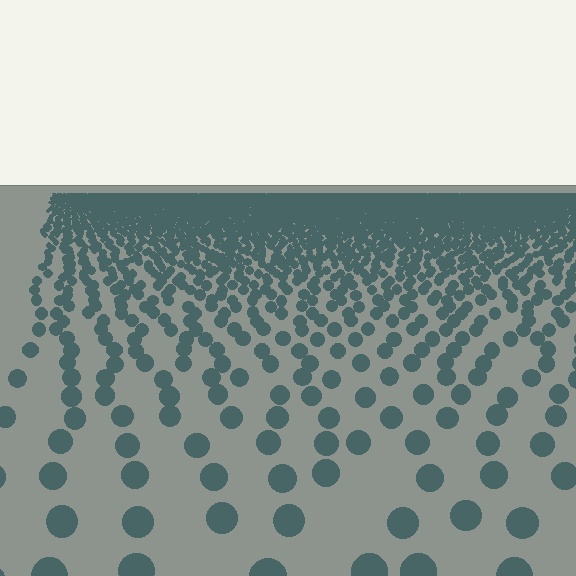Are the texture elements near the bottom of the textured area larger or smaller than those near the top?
Larger. Near the bottom, elements are closer to the viewer and appear at a bigger on-screen size.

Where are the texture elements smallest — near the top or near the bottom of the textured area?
Near the top.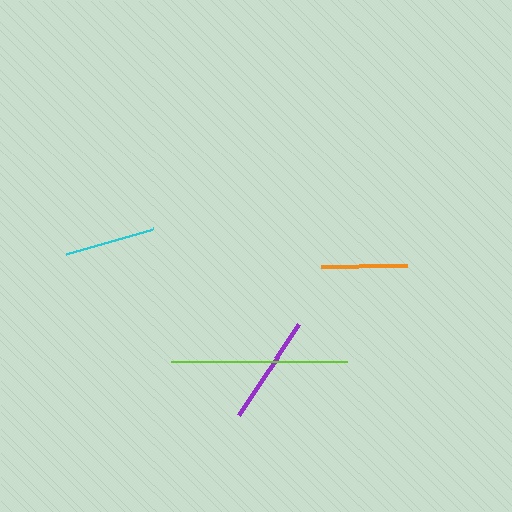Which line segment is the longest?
The lime line is the longest at approximately 176 pixels.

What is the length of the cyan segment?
The cyan segment is approximately 90 pixels long.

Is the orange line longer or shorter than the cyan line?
The cyan line is longer than the orange line.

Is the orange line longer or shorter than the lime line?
The lime line is longer than the orange line.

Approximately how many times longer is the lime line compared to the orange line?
The lime line is approximately 2.1 times the length of the orange line.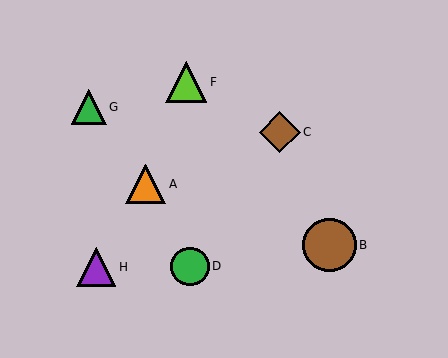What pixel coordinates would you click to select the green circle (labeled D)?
Click at (190, 266) to select the green circle D.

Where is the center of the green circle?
The center of the green circle is at (190, 266).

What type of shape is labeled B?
Shape B is a brown circle.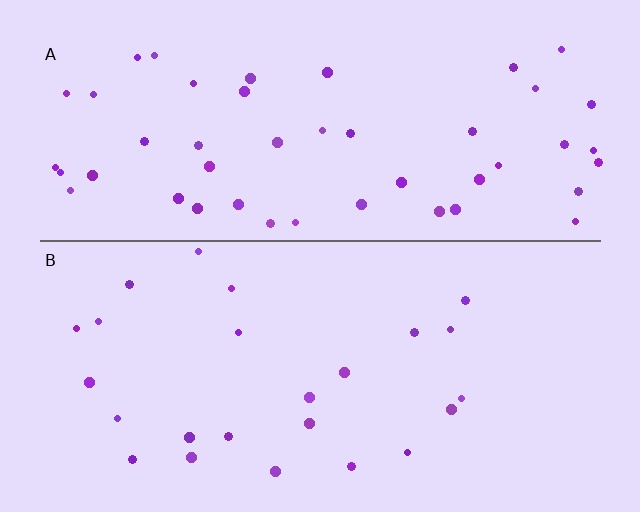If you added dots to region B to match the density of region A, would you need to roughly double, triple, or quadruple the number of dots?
Approximately double.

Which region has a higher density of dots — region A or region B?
A (the top).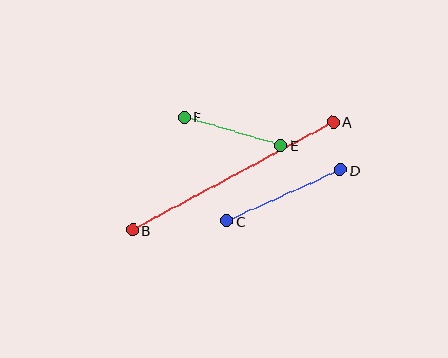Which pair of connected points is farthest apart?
Points A and B are farthest apart.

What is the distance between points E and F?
The distance is approximately 100 pixels.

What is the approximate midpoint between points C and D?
The midpoint is at approximately (283, 195) pixels.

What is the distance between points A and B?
The distance is approximately 228 pixels.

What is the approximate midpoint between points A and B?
The midpoint is at approximately (233, 176) pixels.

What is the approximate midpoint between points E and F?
The midpoint is at approximately (232, 131) pixels.